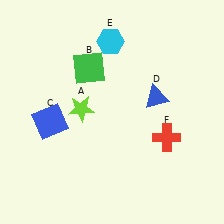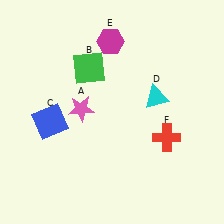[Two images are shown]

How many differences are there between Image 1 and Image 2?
There are 3 differences between the two images.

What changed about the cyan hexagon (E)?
In Image 1, E is cyan. In Image 2, it changed to magenta.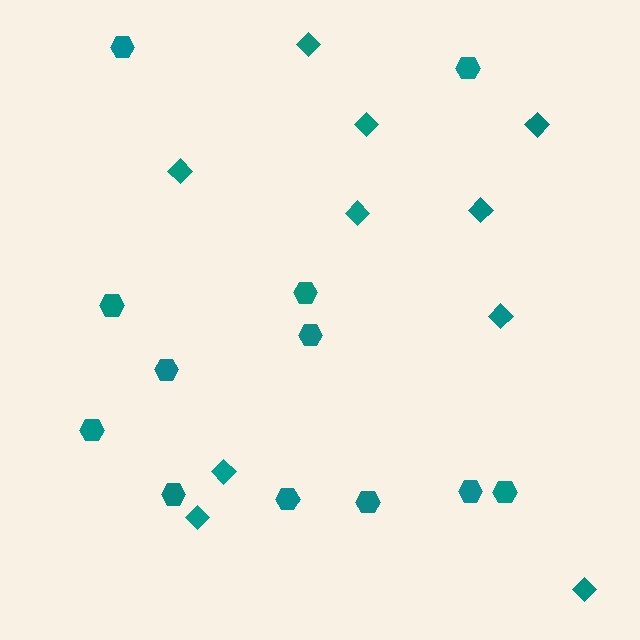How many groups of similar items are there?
There are 2 groups: one group of diamonds (10) and one group of hexagons (12).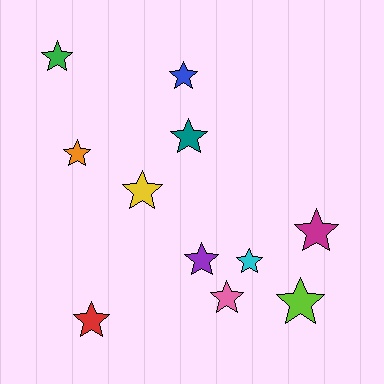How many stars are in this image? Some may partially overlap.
There are 11 stars.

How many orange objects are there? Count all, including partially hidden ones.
There is 1 orange object.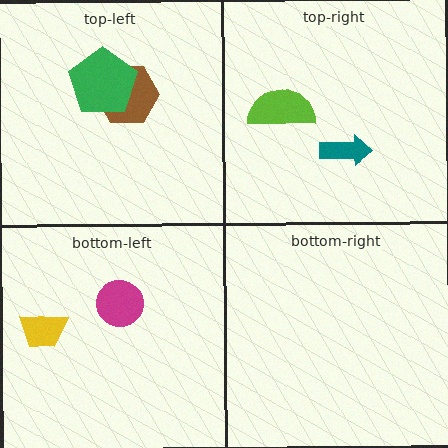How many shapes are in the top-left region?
2.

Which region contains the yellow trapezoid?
The bottom-left region.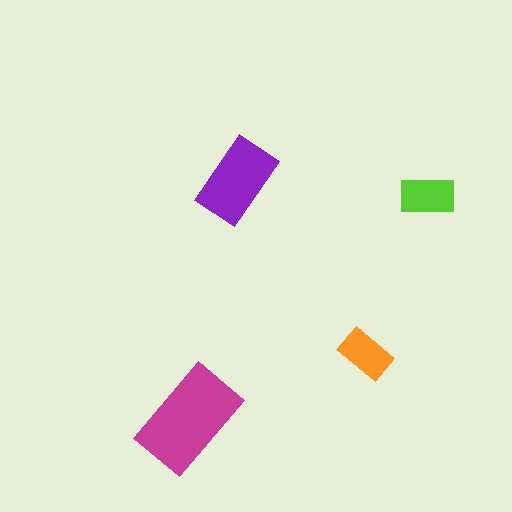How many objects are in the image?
There are 4 objects in the image.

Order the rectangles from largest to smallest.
the magenta one, the purple one, the lime one, the orange one.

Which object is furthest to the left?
The magenta rectangle is leftmost.